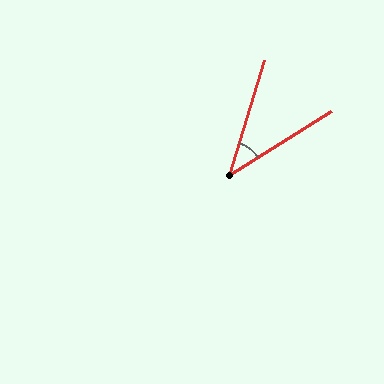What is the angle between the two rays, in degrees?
Approximately 41 degrees.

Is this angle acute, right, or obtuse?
It is acute.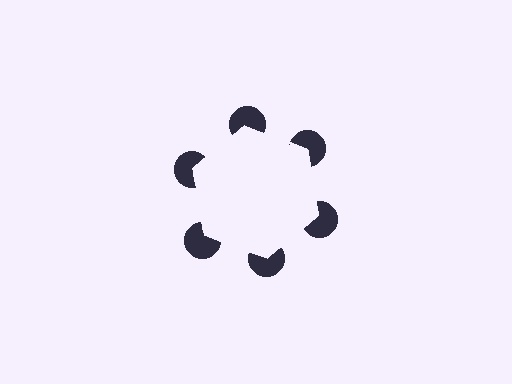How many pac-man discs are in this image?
There are 6 — one at each vertex of the illusory hexagon.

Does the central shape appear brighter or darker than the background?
It typically appears slightly brighter than the background, even though no actual brightness change is drawn.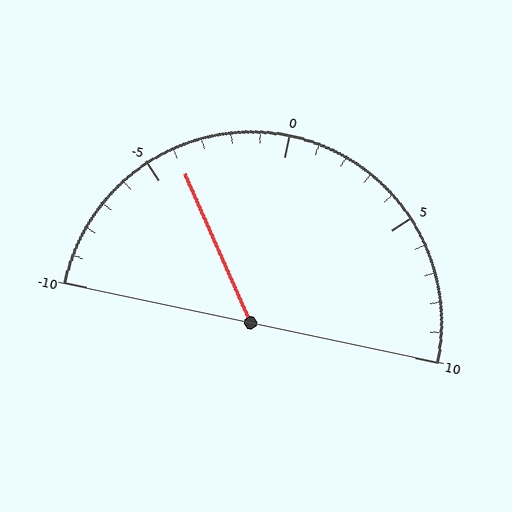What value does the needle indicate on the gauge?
The needle indicates approximately -4.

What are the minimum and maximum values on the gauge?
The gauge ranges from -10 to 10.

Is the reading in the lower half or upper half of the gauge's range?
The reading is in the lower half of the range (-10 to 10).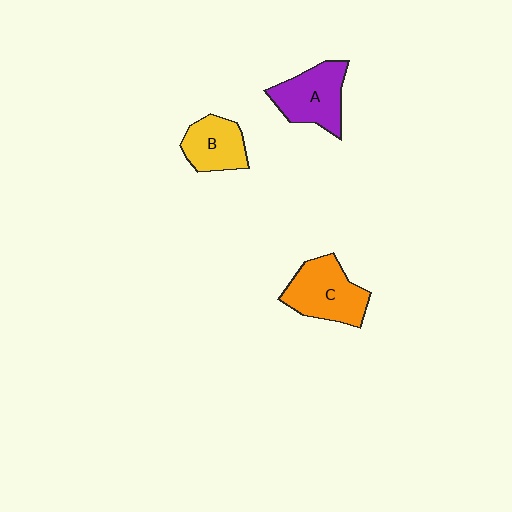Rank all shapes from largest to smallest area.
From largest to smallest: C (orange), A (purple), B (yellow).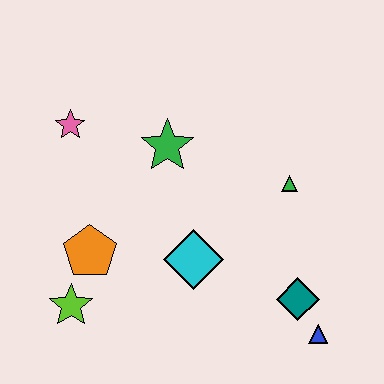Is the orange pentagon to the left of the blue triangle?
Yes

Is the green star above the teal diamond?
Yes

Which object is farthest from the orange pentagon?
The blue triangle is farthest from the orange pentagon.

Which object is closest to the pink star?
The green star is closest to the pink star.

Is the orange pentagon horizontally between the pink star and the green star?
Yes